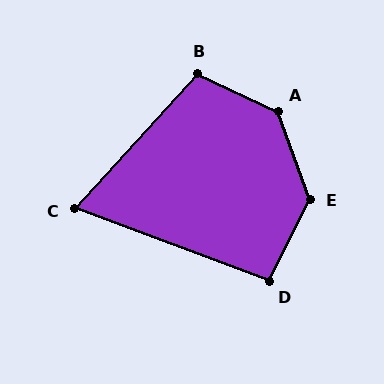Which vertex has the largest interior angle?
A, at approximately 135 degrees.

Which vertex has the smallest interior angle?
C, at approximately 68 degrees.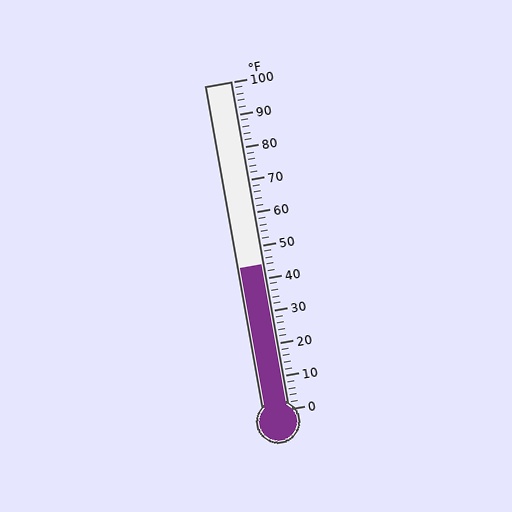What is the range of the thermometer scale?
The thermometer scale ranges from 0°F to 100°F.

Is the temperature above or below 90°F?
The temperature is below 90°F.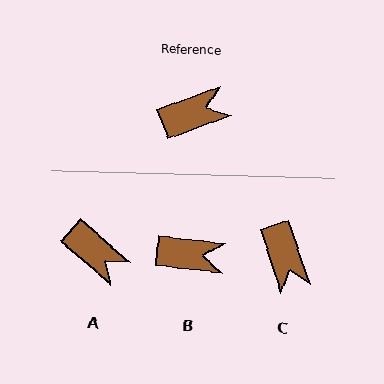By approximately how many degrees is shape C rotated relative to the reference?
Approximately 92 degrees clockwise.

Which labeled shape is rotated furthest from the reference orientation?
C, about 92 degrees away.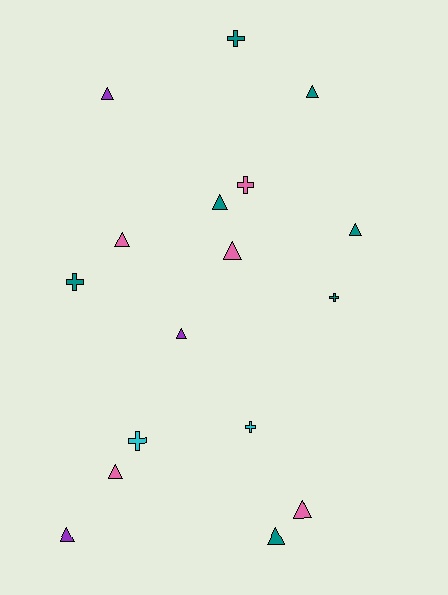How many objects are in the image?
There are 17 objects.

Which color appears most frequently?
Teal, with 7 objects.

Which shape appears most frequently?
Triangle, with 11 objects.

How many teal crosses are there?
There are 3 teal crosses.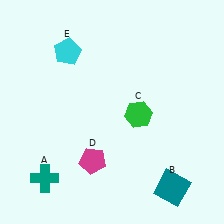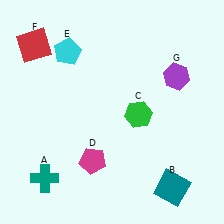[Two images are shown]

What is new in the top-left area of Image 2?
A red square (F) was added in the top-left area of Image 2.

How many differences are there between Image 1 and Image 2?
There are 2 differences between the two images.